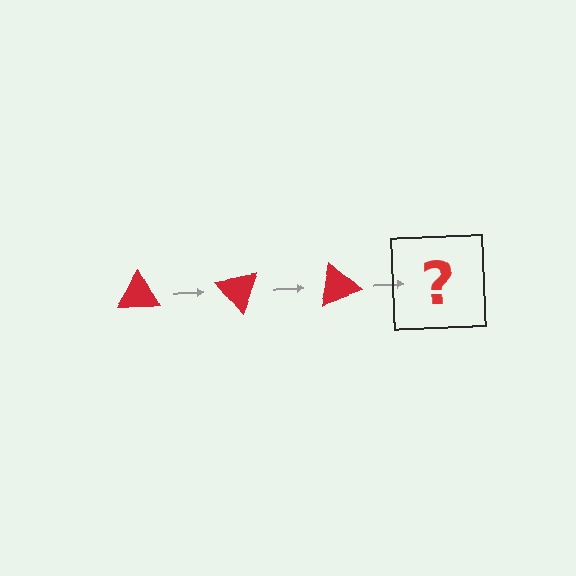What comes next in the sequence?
The next element should be a red triangle rotated 150 degrees.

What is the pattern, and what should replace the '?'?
The pattern is that the triangle rotates 50 degrees each step. The '?' should be a red triangle rotated 150 degrees.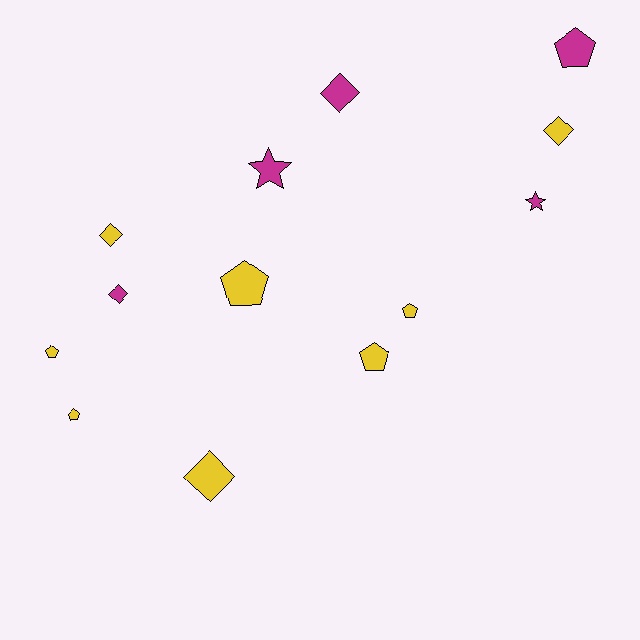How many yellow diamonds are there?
There are 3 yellow diamonds.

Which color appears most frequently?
Yellow, with 8 objects.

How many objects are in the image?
There are 13 objects.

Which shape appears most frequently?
Pentagon, with 6 objects.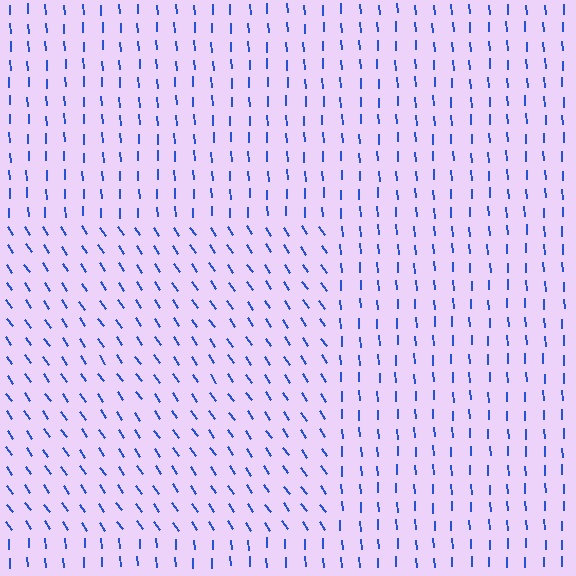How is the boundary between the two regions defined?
The boundary is defined purely by a change in line orientation (approximately 31 degrees difference). All lines are the same color and thickness.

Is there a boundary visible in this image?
Yes, there is a texture boundary formed by a change in line orientation.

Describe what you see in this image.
The image is filled with small blue line segments. A rectangle region in the image has lines oriented differently from the surrounding lines, creating a visible texture boundary.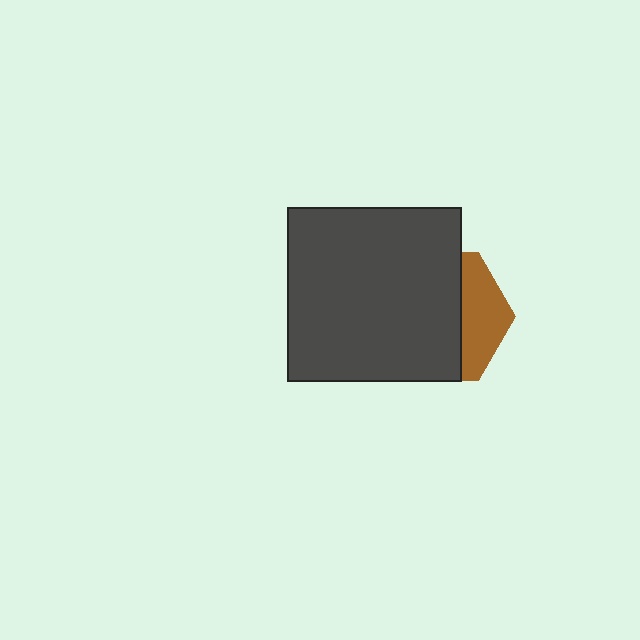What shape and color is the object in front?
The object in front is a dark gray square.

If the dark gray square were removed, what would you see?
You would see the complete brown hexagon.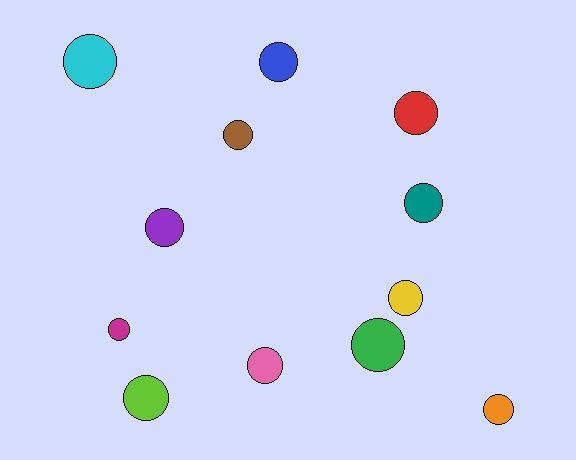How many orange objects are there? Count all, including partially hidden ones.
There is 1 orange object.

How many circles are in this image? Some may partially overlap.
There are 12 circles.